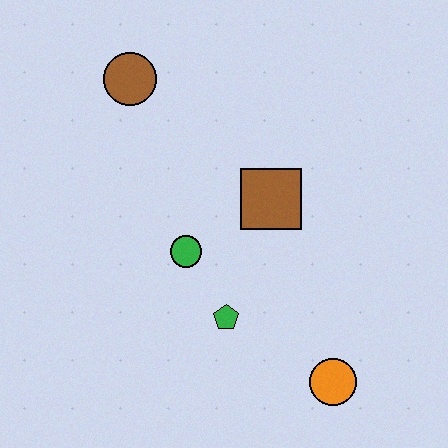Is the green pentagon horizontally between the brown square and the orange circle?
No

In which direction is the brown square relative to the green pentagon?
The brown square is above the green pentagon.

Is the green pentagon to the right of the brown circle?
Yes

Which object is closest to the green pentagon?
The green circle is closest to the green pentagon.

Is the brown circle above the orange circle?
Yes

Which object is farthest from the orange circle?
The brown circle is farthest from the orange circle.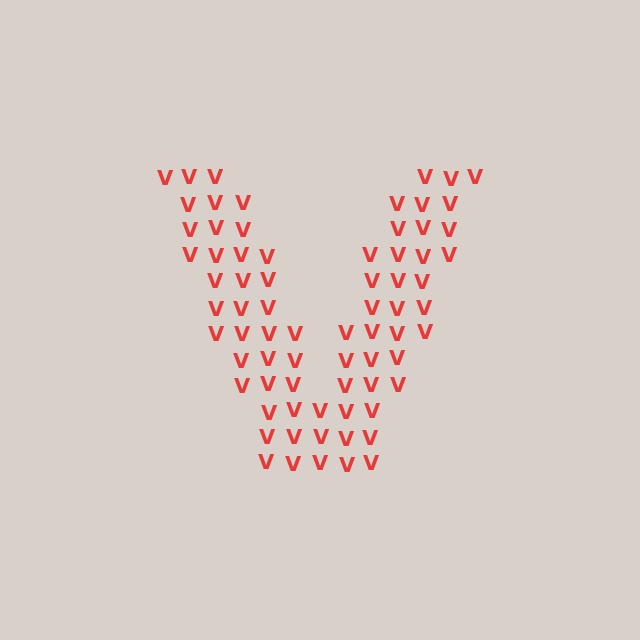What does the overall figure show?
The overall figure shows the letter V.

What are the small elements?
The small elements are letter V's.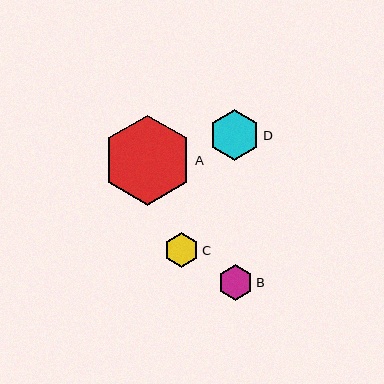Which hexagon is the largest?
Hexagon A is the largest with a size of approximately 90 pixels.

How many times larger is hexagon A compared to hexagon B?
Hexagon A is approximately 2.5 times the size of hexagon B.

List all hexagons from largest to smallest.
From largest to smallest: A, D, B, C.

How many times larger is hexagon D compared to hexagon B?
Hexagon D is approximately 1.4 times the size of hexagon B.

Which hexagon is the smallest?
Hexagon C is the smallest with a size of approximately 35 pixels.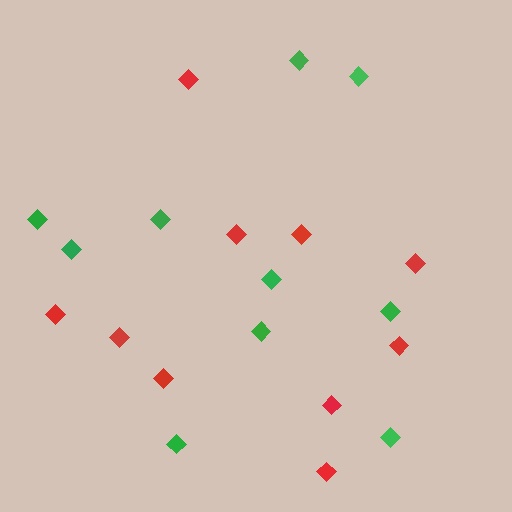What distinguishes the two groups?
There are 2 groups: one group of green diamonds (10) and one group of red diamonds (10).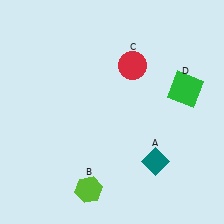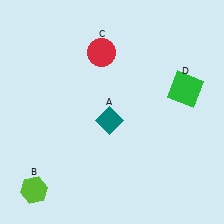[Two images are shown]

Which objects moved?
The objects that moved are: the teal diamond (A), the lime hexagon (B), the red circle (C).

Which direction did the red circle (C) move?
The red circle (C) moved left.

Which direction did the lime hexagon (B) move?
The lime hexagon (B) moved left.